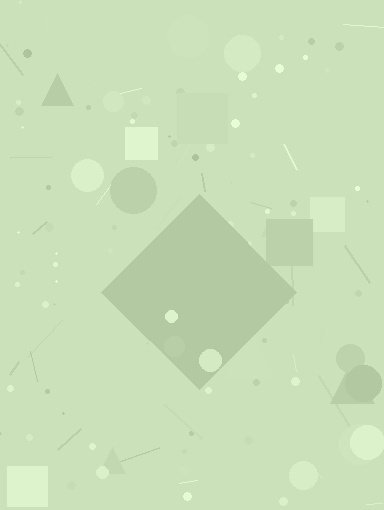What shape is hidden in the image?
A diamond is hidden in the image.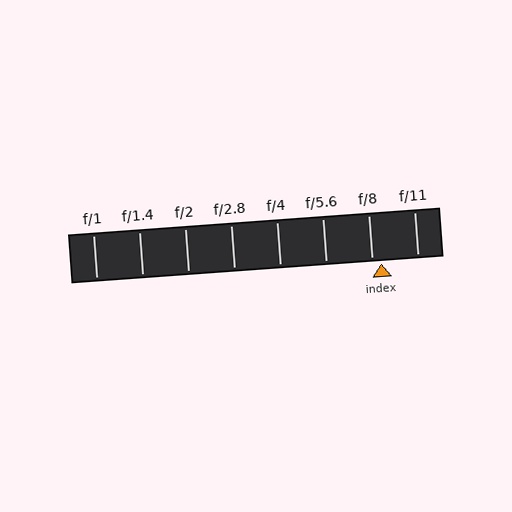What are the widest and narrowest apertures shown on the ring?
The widest aperture shown is f/1 and the narrowest is f/11.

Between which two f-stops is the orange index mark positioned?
The index mark is between f/8 and f/11.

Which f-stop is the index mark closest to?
The index mark is closest to f/8.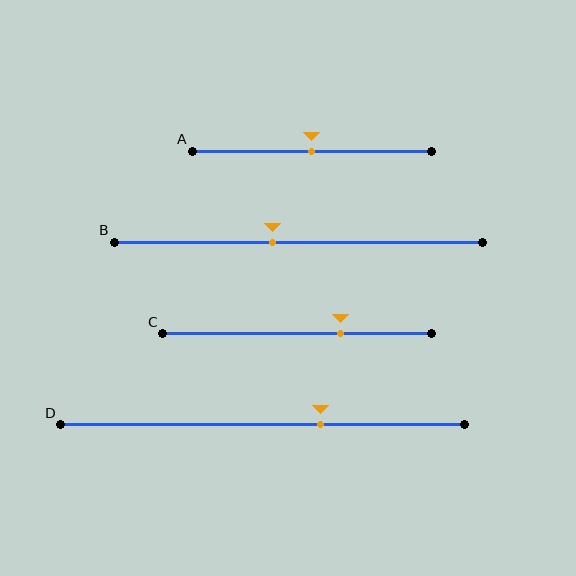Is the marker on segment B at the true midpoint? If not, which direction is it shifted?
No, the marker on segment B is shifted to the left by about 7% of the segment length.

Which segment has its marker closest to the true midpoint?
Segment A has its marker closest to the true midpoint.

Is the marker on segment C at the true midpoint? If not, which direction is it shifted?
No, the marker on segment C is shifted to the right by about 16% of the segment length.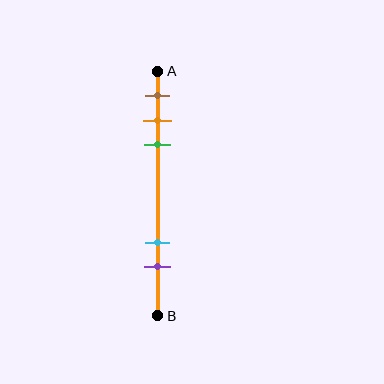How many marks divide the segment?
There are 5 marks dividing the segment.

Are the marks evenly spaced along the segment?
No, the marks are not evenly spaced.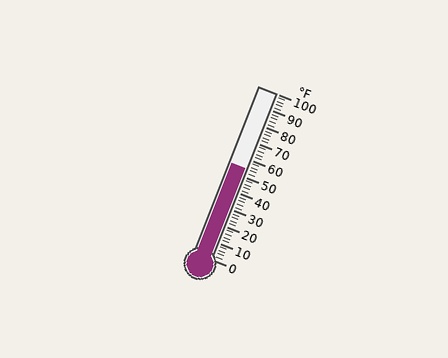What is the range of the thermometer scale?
The thermometer scale ranges from 0°F to 100°F.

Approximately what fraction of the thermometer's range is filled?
The thermometer is filled to approximately 55% of its range.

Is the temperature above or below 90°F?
The temperature is below 90°F.